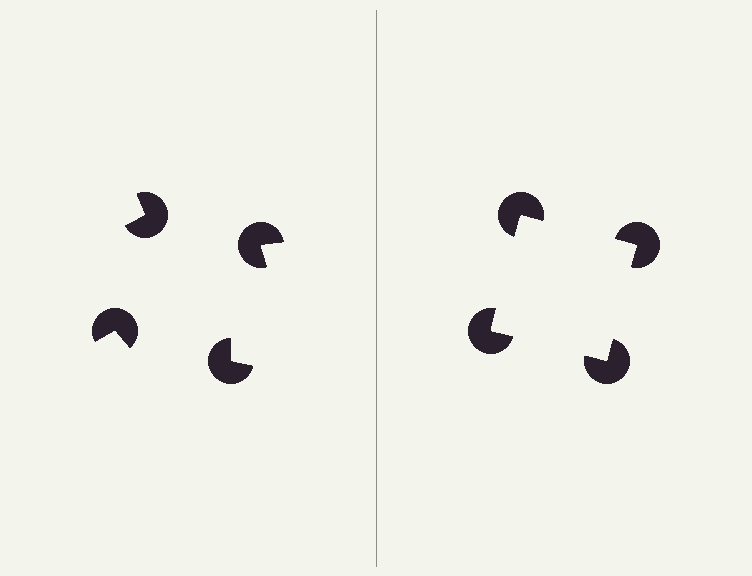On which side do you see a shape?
An illusory square appears on the right side. On the left side the wedge cuts are rotated, so no coherent shape forms.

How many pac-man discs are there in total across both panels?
8 — 4 on each side.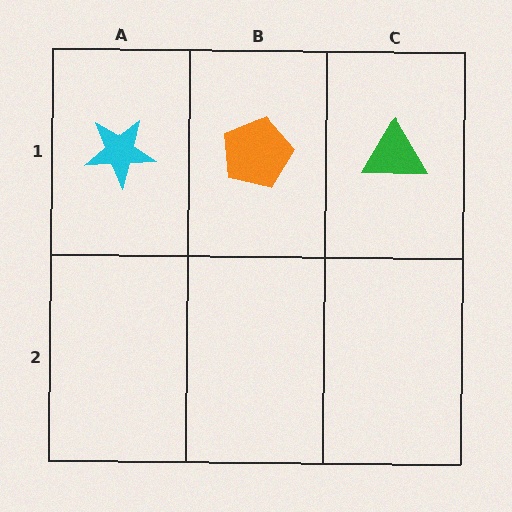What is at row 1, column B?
An orange pentagon.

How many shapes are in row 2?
0 shapes.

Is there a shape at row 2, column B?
No, that cell is empty.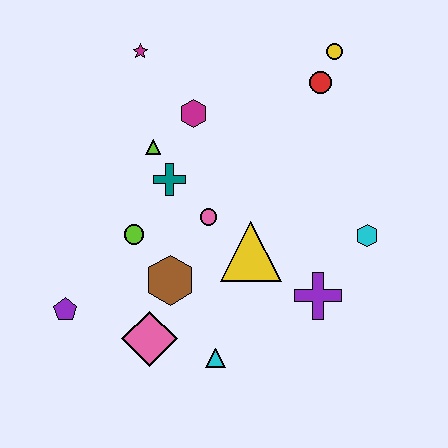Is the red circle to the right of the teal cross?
Yes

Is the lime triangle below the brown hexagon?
No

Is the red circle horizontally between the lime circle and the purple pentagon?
No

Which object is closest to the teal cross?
The lime triangle is closest to the teal cross.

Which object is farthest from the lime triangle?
The cyan hexagon is farthest from the lime triangle.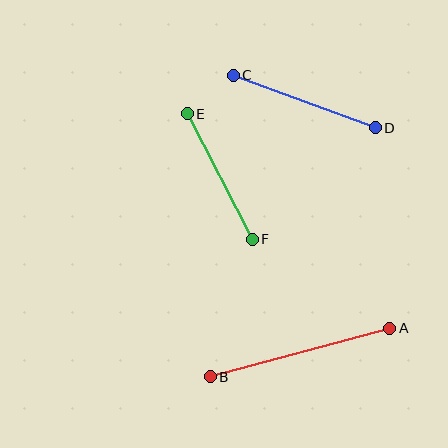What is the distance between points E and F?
The distance is approximately 142 pixels.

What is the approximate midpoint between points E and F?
The midpoint is at approximately (220, 176) pixels.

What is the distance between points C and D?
The distance is approximately 151 pixels.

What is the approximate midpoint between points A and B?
The midpoint is at approximately (300, 352) pixels.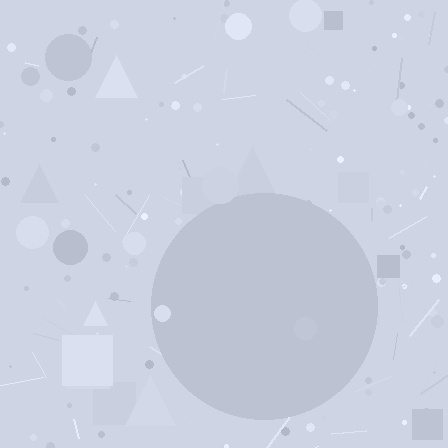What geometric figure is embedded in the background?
A circle is embedded in the background.